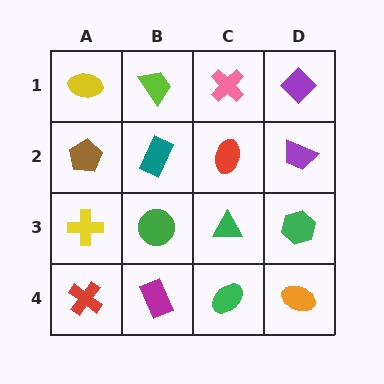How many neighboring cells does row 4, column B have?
3.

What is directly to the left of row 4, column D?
A green ellipse.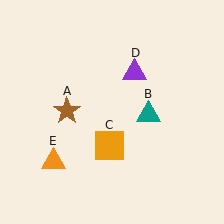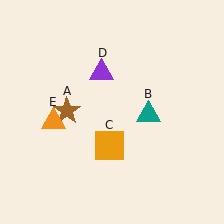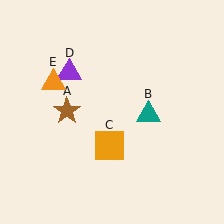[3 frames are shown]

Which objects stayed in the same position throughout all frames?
Brown star (object A) and teal triangle (object B) and orange square (object C) remained stationary.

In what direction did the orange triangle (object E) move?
The orange triangle (object E) moved up.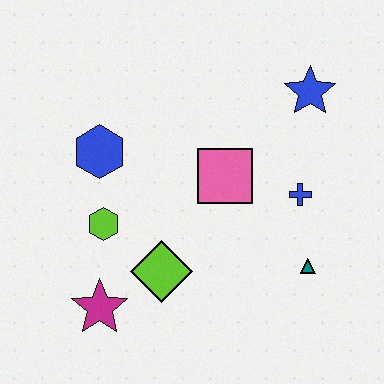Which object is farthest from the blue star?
The magenta star is farthest from the blue star.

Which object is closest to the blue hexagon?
The lime hexagon is closest to the blue hexagon.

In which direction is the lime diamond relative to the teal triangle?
The lime diamond is to the left of the teal triangle.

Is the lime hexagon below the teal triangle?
No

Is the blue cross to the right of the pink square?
Yes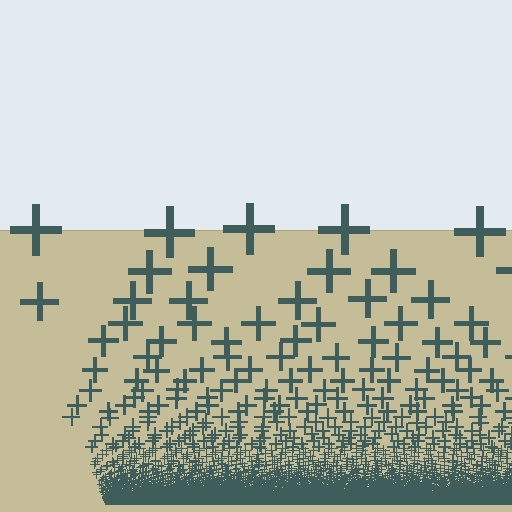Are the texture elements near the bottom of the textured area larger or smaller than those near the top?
Smaller. The gradient is inverted — elements near the bottom are smaller and denser.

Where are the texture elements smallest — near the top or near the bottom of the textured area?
Near the bottom.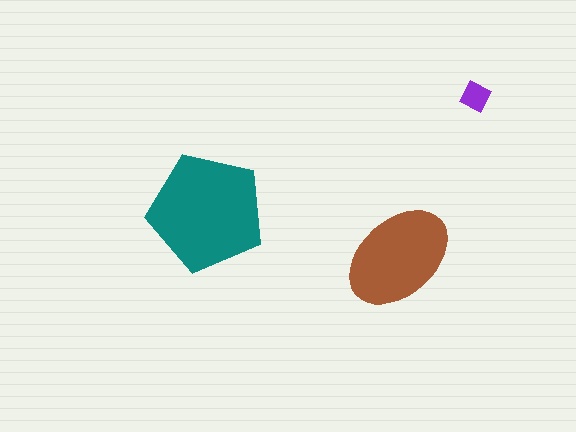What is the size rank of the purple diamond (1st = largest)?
3rd.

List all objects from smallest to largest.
The purple diamond, the brown ellipse, the teal pentagon.